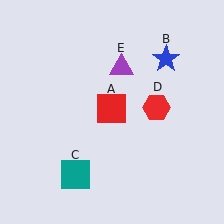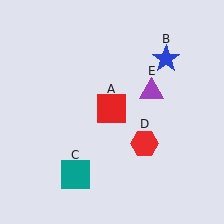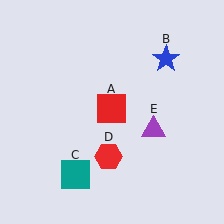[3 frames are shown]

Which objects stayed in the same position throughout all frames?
Red square (object A) and blue star (object B) and teal square (object C) remained stationary.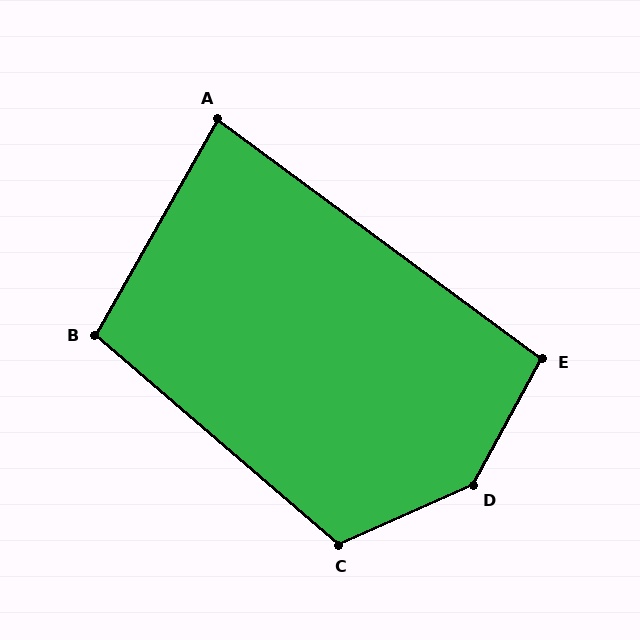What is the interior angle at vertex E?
Approximately 98 degrees (obtuse).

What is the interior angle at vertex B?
Approximately 101 degrees (obtuse).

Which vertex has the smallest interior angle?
A, at approximately 83 degrees.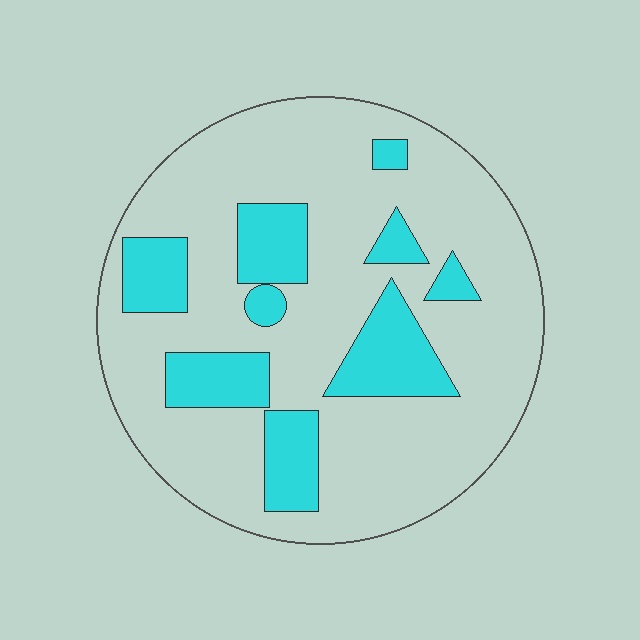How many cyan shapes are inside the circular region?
9.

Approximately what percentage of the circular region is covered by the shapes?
Approximately 25%.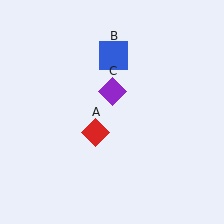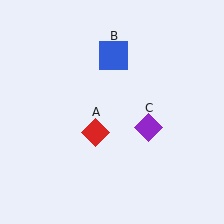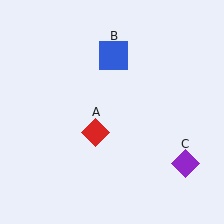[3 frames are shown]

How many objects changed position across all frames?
1 object changed position: purple diamond (object C).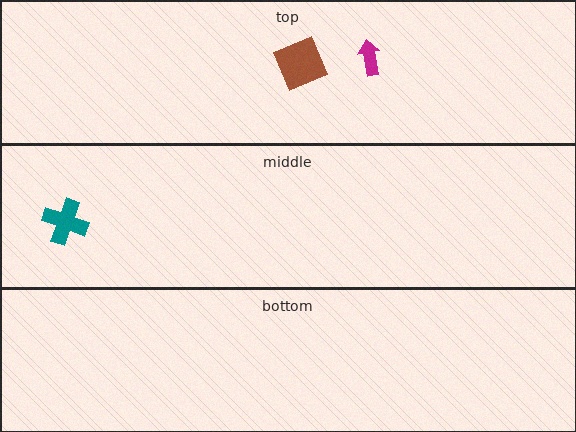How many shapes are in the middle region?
1.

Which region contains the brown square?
The top region.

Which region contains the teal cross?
The middle region.